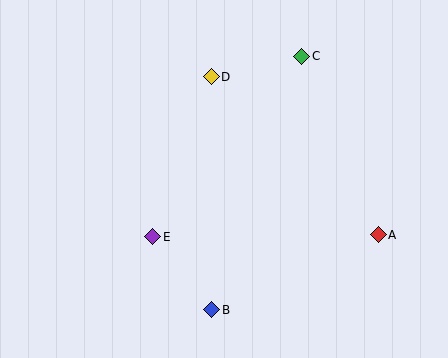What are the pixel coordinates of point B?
Point B is at (212, 310).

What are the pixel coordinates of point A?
Point A is at (378, 235).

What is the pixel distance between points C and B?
The distance between C and B is 269 pixels.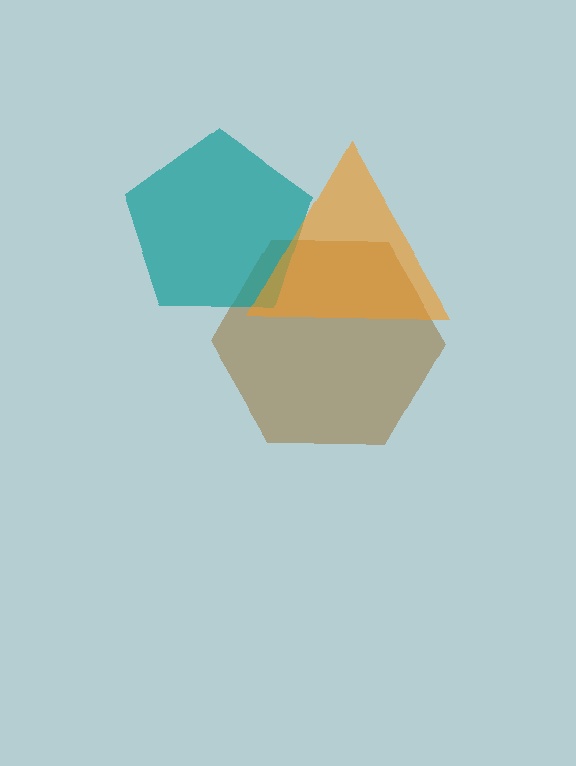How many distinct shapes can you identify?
There are 3 distinct shapes: a brown hexagon, a teal pentagon, an orange triangle.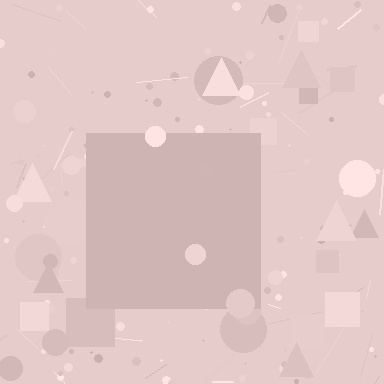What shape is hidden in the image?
A square is hidden in the image.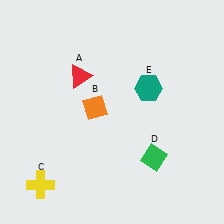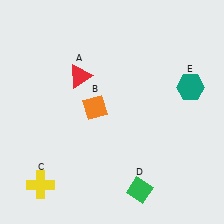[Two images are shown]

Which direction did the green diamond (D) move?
The green diamond (D) moved down.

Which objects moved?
The objects that moved are: the green diamond (D), the teal hexagon (E).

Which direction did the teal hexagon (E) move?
The teal hexagon (E) moved right.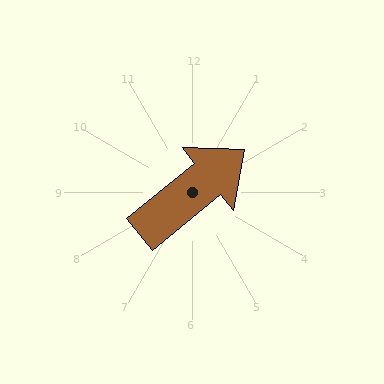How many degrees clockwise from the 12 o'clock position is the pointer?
Approximately 51 degrees.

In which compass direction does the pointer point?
Northeast.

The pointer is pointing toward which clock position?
Roughly 2 o'clock.